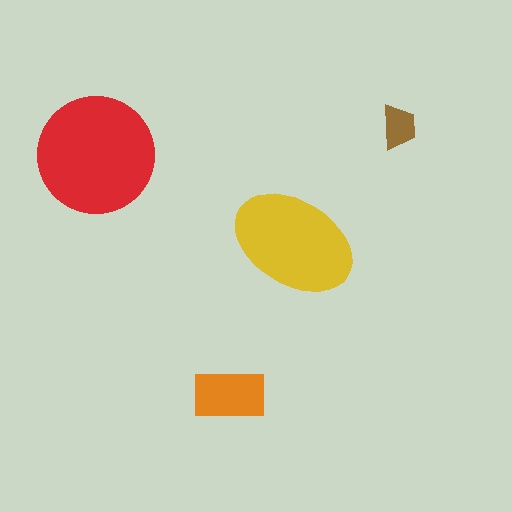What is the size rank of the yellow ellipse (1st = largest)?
2nd.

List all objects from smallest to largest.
The brown trapezoid, the orange rectangle, the yellow ellipse, the red circle.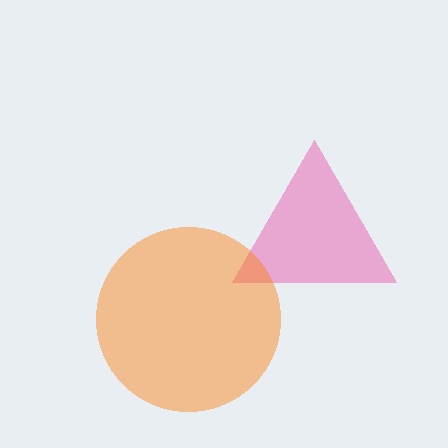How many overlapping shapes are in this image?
There are 2 overlapping shapes in the image.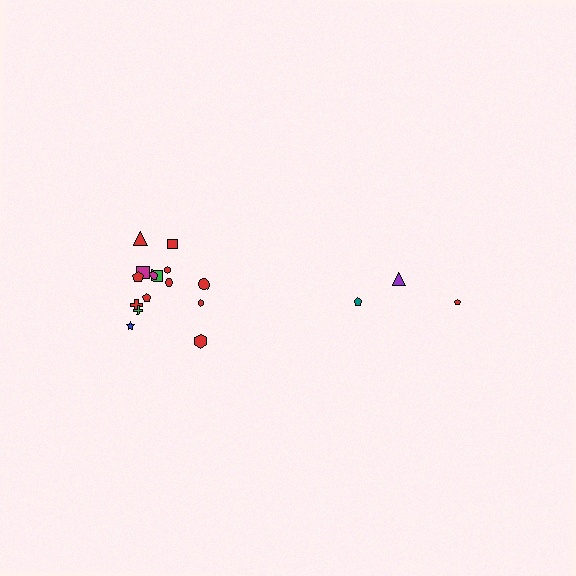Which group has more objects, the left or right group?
The left group.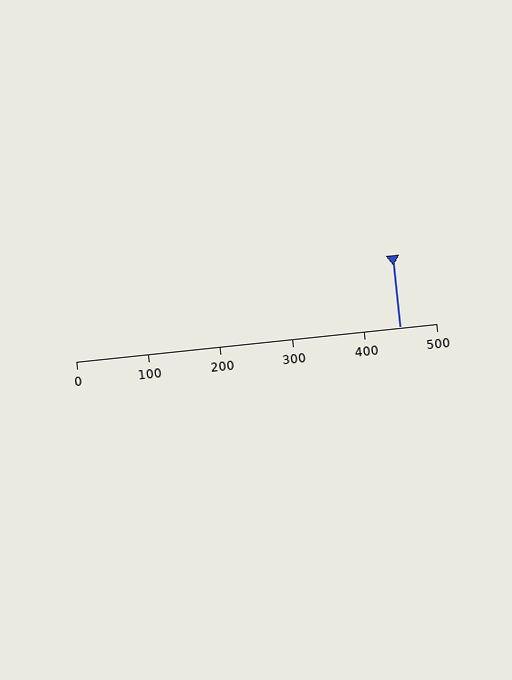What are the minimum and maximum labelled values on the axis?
The axis runs from 0 to 500.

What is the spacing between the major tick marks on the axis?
The major ticks are spaced 100 apart.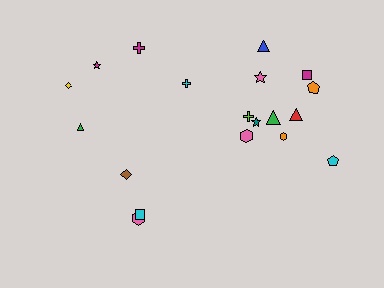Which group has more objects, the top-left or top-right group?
The top-right group.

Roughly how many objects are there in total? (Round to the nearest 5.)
Roughly 20 objects in total.